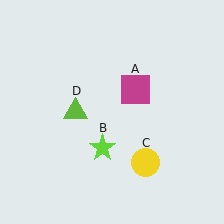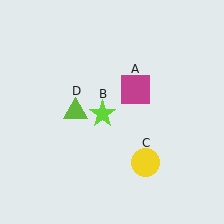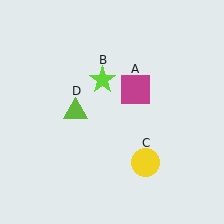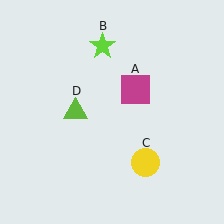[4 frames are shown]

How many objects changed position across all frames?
1 object changed position: lime star (object B).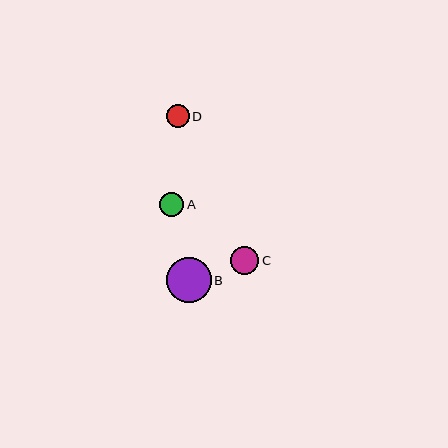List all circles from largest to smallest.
From largest to smallest: B, C, A, D.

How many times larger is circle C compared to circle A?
Circle C is approximately 1.2 times the size of circle A.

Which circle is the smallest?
Circle D is the smallest with a size of approximately 23 pixels.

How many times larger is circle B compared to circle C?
Circle B is approximately 1.6 times the size of circle C.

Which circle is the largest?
Circle B is the largest with a size of approximately 45 pixels.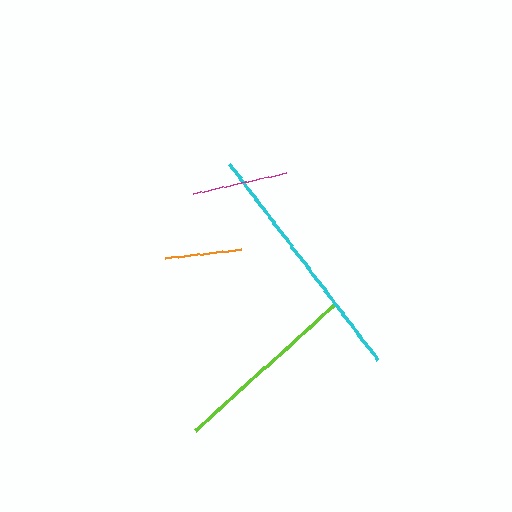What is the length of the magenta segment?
The magenta segment is approximately 95 pixels long.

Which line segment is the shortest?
The orange line is the shortest at approximately 77 pixels.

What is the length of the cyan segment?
The cyan segment is approximately 246 pixels long.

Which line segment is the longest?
The cyan line is the longest at approximately 246 pixels.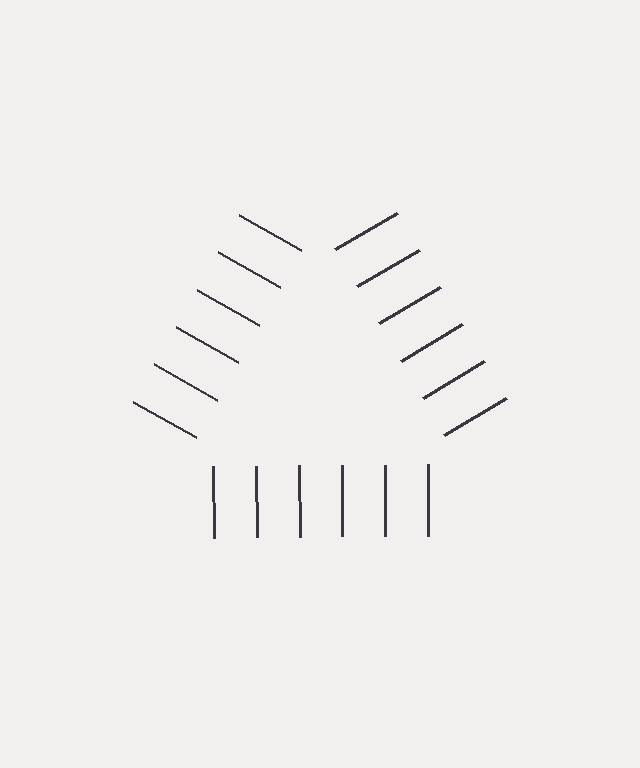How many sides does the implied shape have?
3 sides — the line-ends trace a triangle.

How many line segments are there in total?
18 — 6 along each of the 3 edges.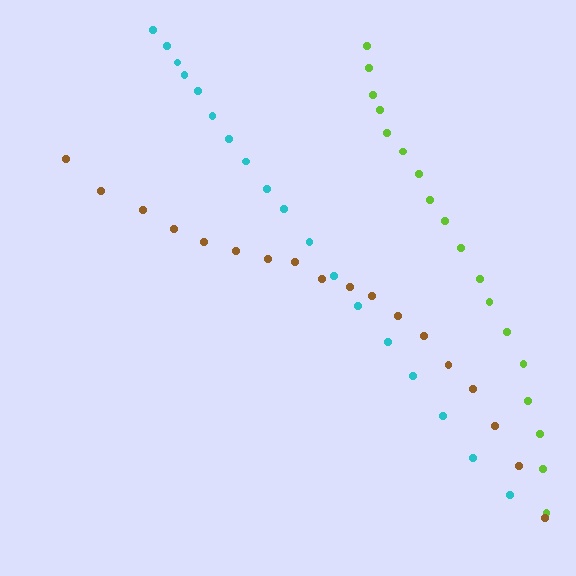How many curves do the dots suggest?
There are 3 distinct paths.